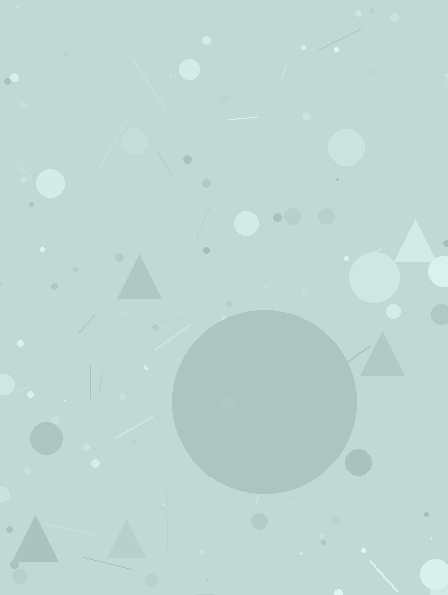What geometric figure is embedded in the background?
A circle is embedded in the background.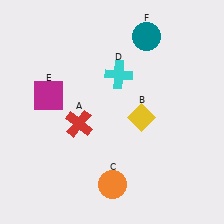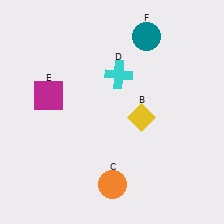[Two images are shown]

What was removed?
The red cross (A) was removed in Image 2.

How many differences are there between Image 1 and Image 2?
There is 1 difference between the two images.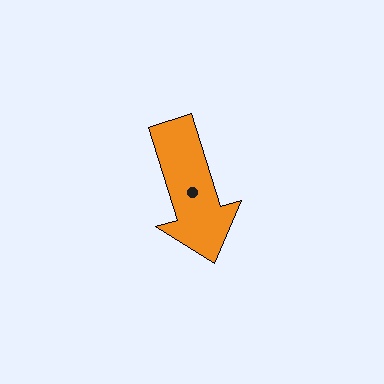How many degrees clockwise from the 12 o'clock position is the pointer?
Approximately 163 degrees.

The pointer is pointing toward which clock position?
Roughly 5 o'clock.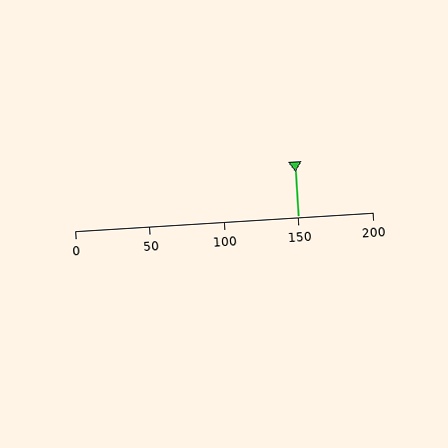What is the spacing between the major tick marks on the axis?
The major ticks are spaced 50 apart.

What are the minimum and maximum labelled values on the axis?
The axis runs from 0 to 200.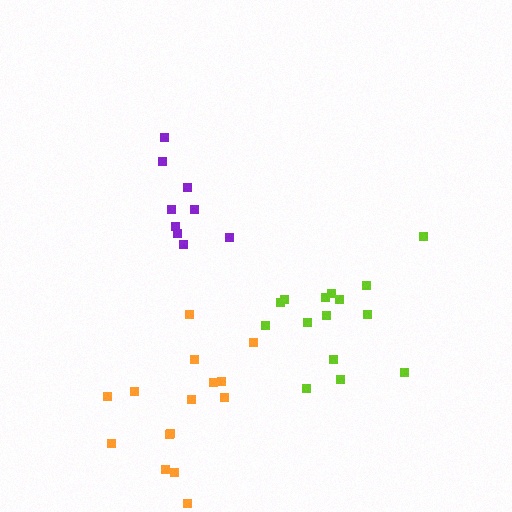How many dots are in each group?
Group 1: 15 dots, Group 2: 9 dots, Group 3: 15 dots (39 total).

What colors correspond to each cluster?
The clusters are colored: lime, purple, orange.